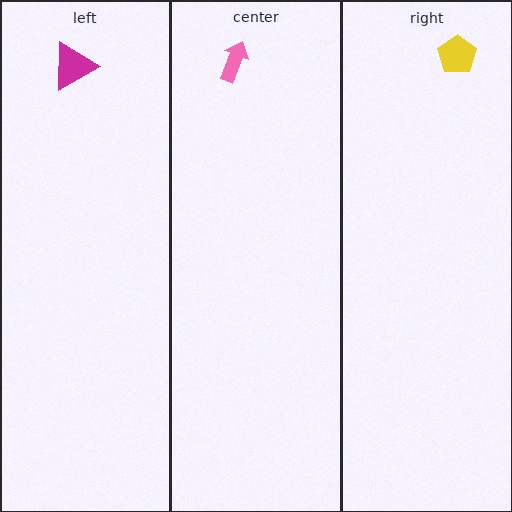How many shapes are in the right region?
1.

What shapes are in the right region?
The yellow pentagon.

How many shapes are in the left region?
1.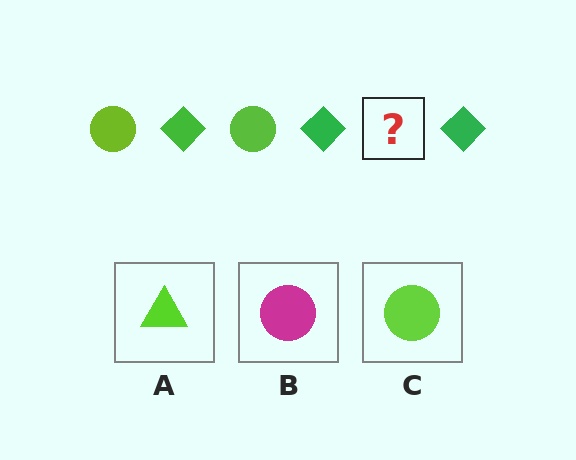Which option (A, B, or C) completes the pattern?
C.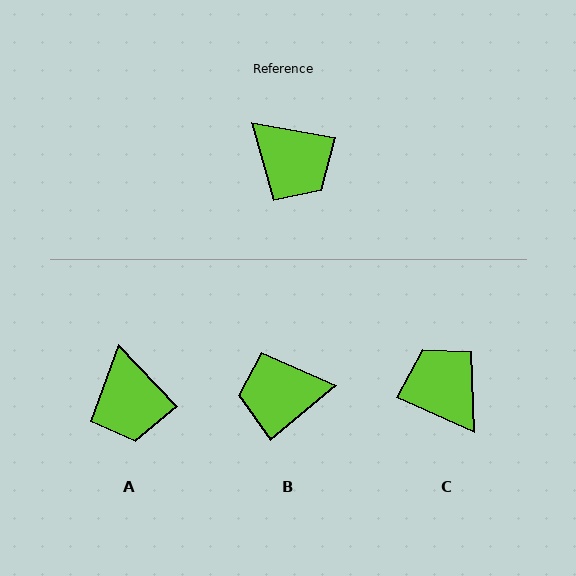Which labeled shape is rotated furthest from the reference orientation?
C, about 166 degrees away.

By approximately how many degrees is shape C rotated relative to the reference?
Approximately 166 degrees counter-clockwise.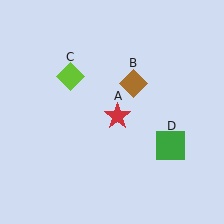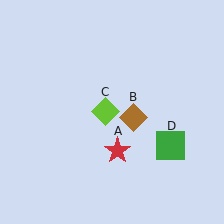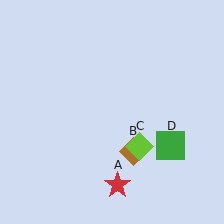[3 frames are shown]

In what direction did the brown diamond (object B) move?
The brown diamond (object B) moved down.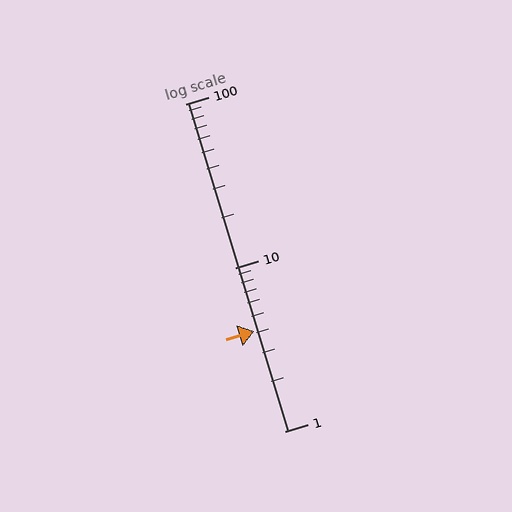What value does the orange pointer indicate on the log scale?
The pointer indicates approximately 4.1.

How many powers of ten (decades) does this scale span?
The scale spans 2 decades, from 1 to 100.